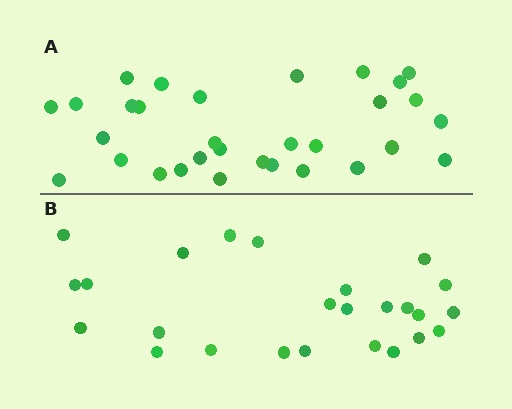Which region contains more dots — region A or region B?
Region A (the top region) has more dots.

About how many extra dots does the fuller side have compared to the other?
Region A has about 6 more dots than region B.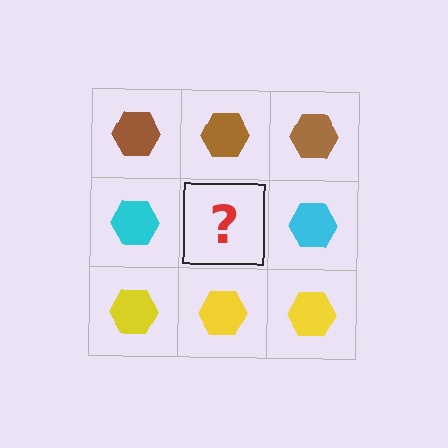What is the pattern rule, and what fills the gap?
The rule is that each row has a consistent color. The gap should be filled with a cyan hexagon.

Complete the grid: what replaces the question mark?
The question mark should be replaced with a cyan hexagon.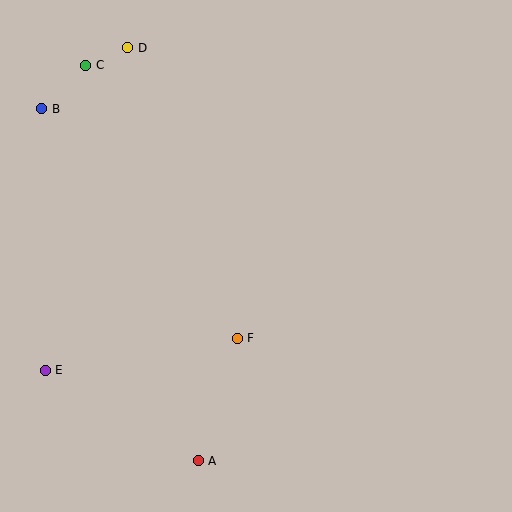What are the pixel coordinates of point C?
Point C is at (86, 65).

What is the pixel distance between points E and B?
The distance between E and B is 261 pixels.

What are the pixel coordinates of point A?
Point A is at (198, 461).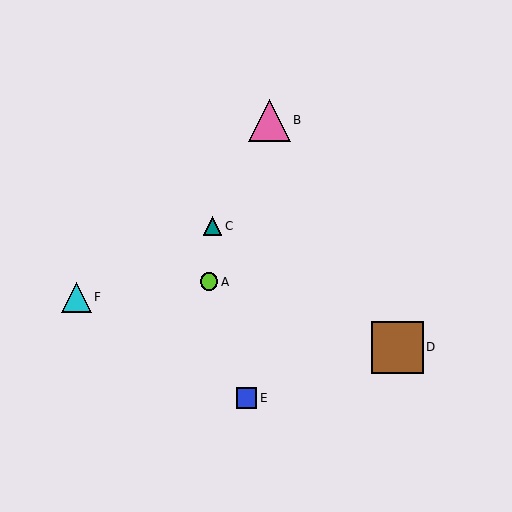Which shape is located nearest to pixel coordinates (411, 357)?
The brown square (labeled D) at (397, 347) is nearest to that location.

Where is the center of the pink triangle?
The center of the pink triangle is at (269, 120).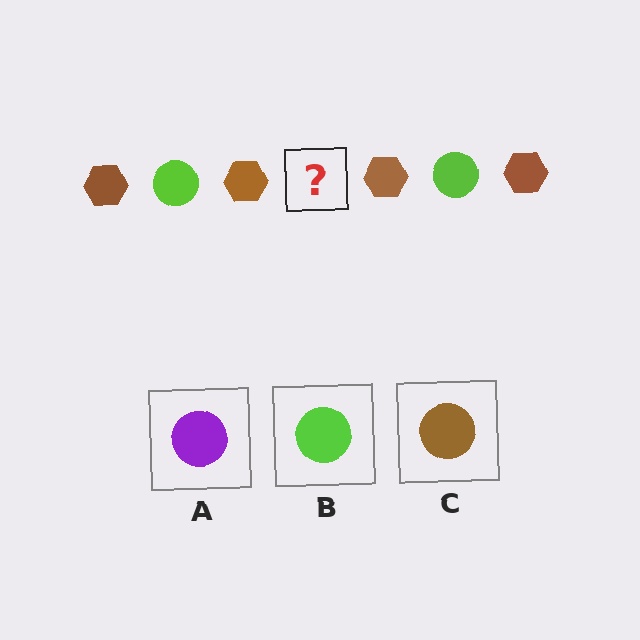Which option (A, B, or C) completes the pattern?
B.